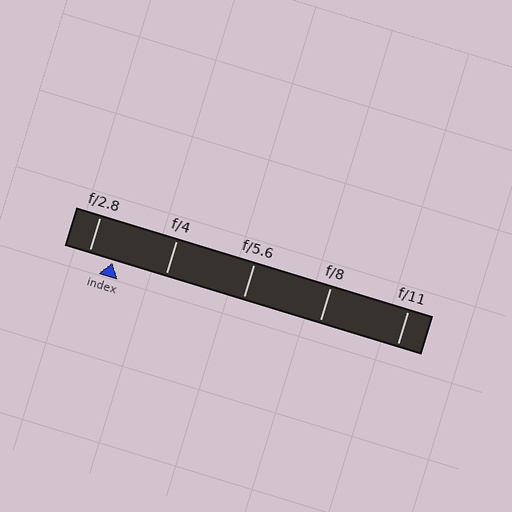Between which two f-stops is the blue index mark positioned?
The index mark is between f/2.8 and f/4.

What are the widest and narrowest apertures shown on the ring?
The widest aperture shown is f/2.8 and the narrowest is f/11.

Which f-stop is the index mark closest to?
The index mark is closest to f/2.8.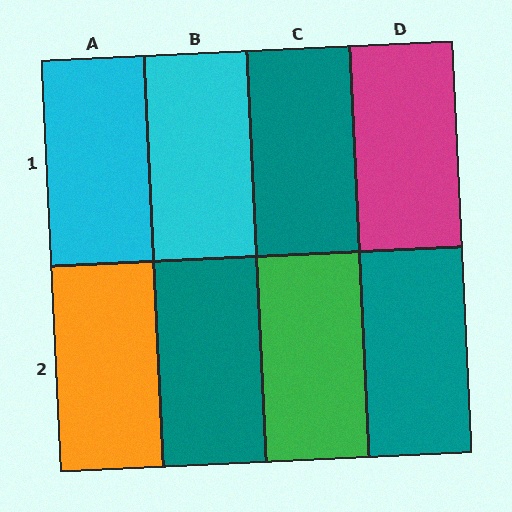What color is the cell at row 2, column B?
Teal.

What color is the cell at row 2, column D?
Teal.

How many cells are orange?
1 cell is orange.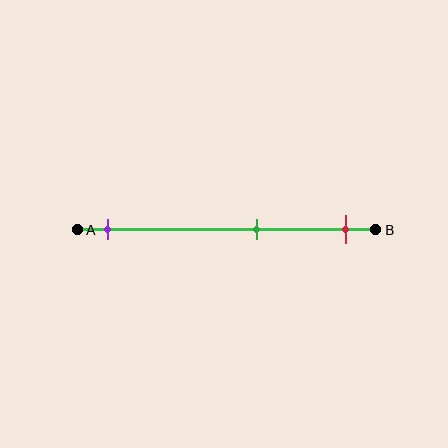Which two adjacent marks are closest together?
The green and red marks are the closest adjacent pair.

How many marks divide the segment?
There are 3 marks dividing the segment.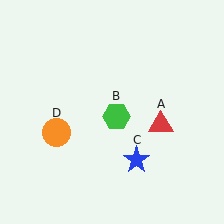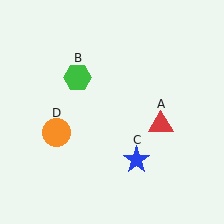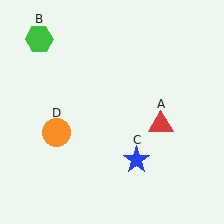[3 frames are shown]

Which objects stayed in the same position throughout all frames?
Red triangle (object A) and blue star (object C) and orange circle (object D) remained stationary.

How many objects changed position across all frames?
1 object changed position: green hexagon (object B).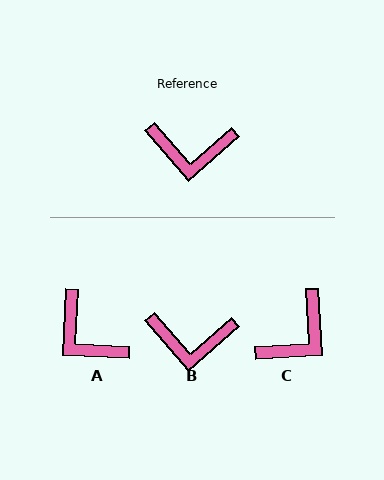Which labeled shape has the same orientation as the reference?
B.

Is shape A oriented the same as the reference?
No, it is off by about 44 degrees.